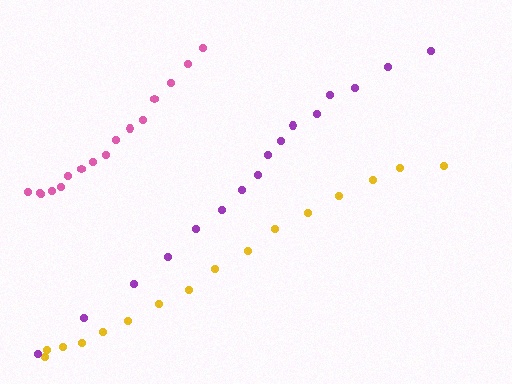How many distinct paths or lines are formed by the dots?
There are 3 distinct paths.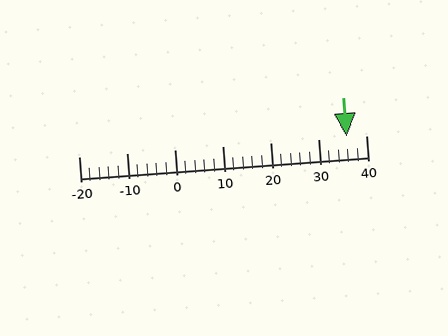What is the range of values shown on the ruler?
The ruler shows values from -20 to 40.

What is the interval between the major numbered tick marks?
The major tick marks are spaced 10 units apart.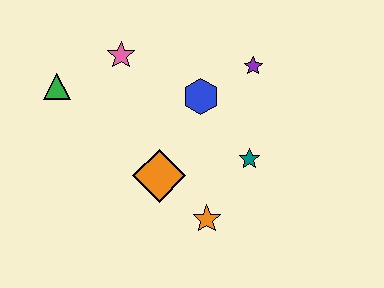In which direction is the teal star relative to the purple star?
The teal star is below the purple star.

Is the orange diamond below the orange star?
No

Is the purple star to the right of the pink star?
Yes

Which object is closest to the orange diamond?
The orange star is closest to the orange diamond.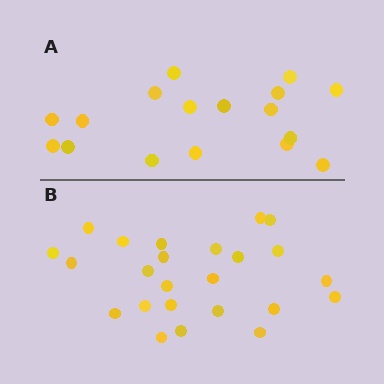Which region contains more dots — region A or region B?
Region B (the bottom region) has more dots.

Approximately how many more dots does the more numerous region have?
Region B has roughly 8 or so more dots than region A.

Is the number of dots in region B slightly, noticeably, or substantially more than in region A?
Region B has noticeably more, but not dramatically so. The ratio is roughly 1.4 to 1.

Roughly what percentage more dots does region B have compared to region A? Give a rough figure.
About 40% more.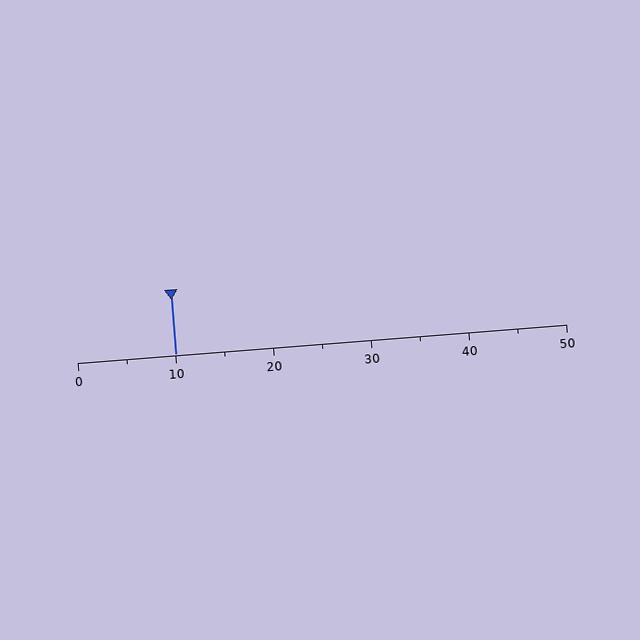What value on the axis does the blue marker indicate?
The marker indicates approximately 10.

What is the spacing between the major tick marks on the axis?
The major ticks are spaced 10 apart.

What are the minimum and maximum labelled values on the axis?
The axis runs from 0 to 50.